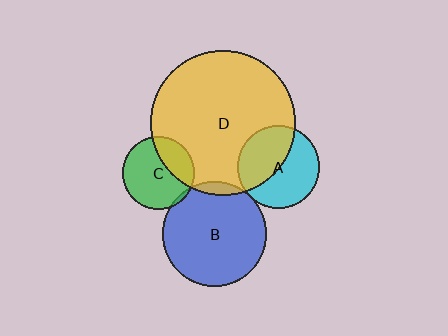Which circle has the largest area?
Circle D (yellow).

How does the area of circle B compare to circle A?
Approximately 1.6 times.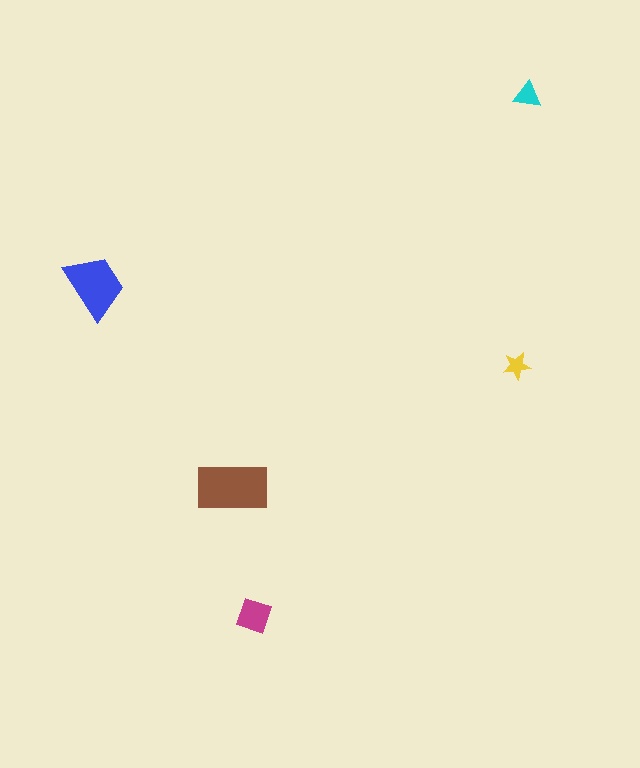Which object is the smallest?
The yellow star.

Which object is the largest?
The brown rectangle.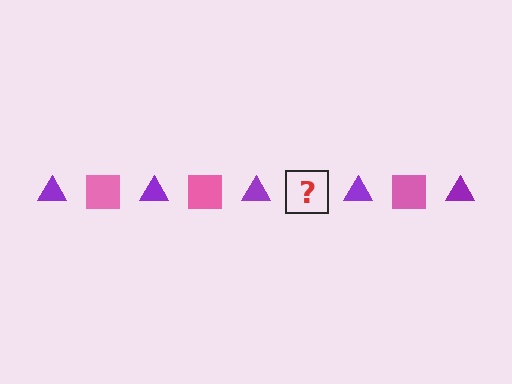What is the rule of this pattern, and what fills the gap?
The rule is that the pattern alternates between purple triangle and pink square. The gap should be filled with a pink square.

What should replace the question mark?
The question mark should be replaced with a pink square.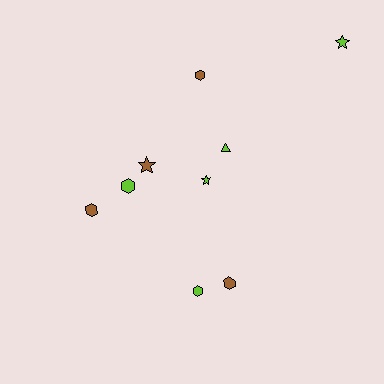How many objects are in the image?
There are 9 objects.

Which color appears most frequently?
Lime, with 5 objects.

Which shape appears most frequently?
Hexagon, with 5 objects.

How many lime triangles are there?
There is 1 lime triangle.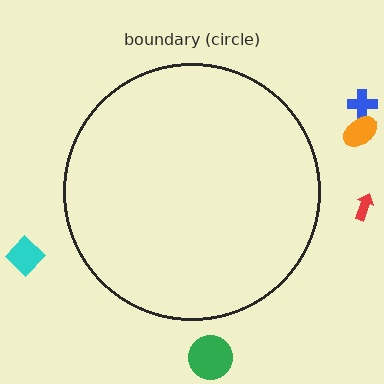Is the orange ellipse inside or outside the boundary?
Outside.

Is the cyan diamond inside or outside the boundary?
Outside.